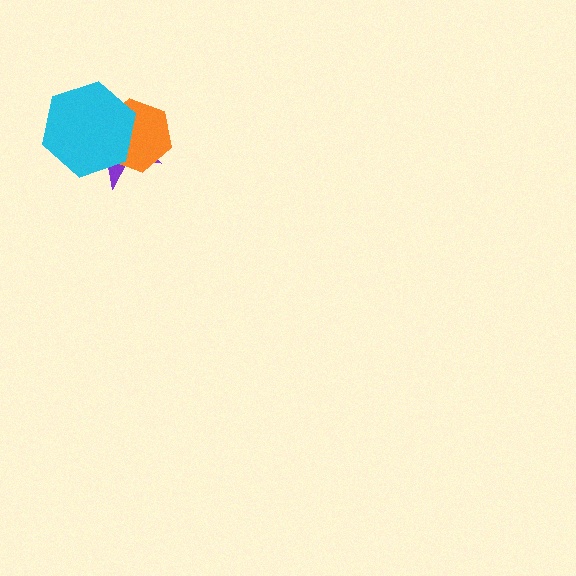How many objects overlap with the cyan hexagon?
2 objects overlap with the cyan hexagon.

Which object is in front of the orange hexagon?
The cyan hexagon is in front of the orange hexagon.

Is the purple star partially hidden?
Yes, it is partially covered by another shape.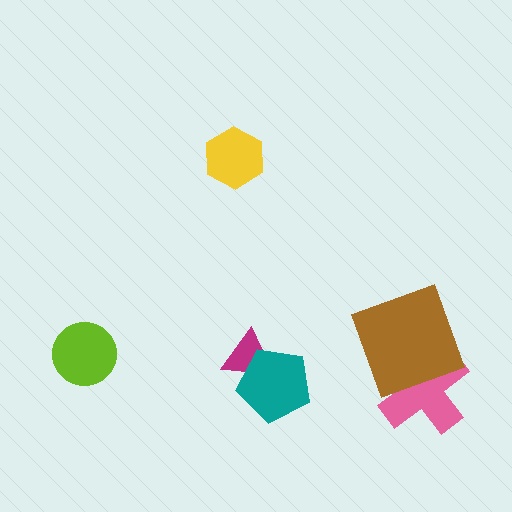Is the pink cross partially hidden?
Yes, it is partially covered by another shape.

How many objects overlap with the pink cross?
1 object overlaps with the pink cross.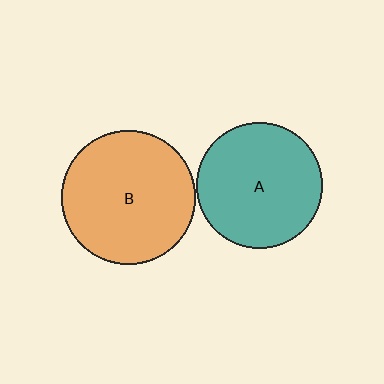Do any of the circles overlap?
No, none of the circles overlap.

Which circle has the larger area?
Circle B (orange).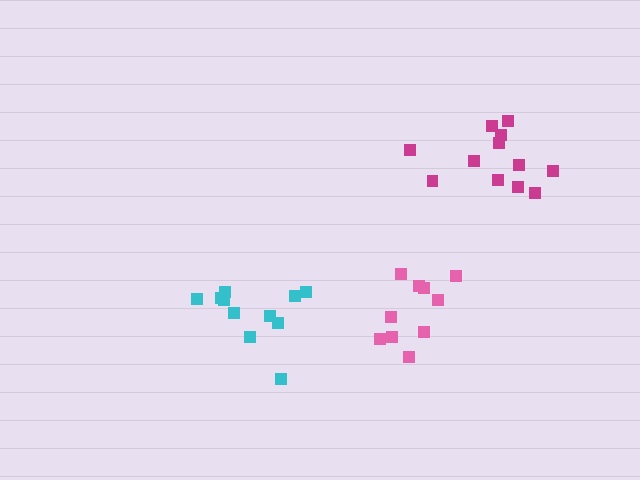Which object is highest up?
The magenta cluster is topmost.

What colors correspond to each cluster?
The clusters are colored: magenta, cyan, pink.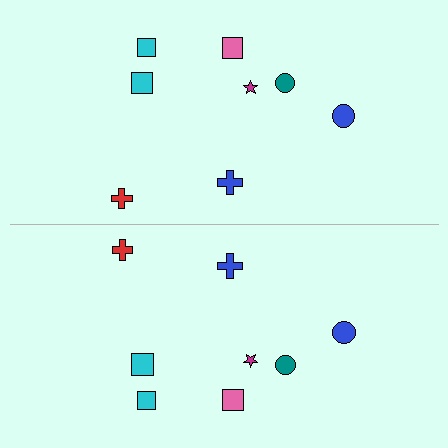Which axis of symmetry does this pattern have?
The pattern has a horizontal axis of symmetry running through the center of the image.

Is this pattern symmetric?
Yes, this pattern has bilateral (reflection) symmetry.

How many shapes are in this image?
There are 16 shapes in this image.